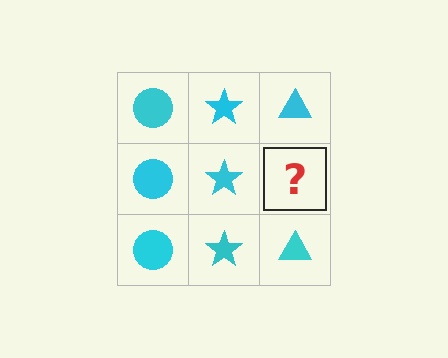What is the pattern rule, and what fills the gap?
The rule is that each column has a consistent shape. The gap should be filled with a cyan triangle.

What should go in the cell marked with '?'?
The missing cell should contain a cyan triangle.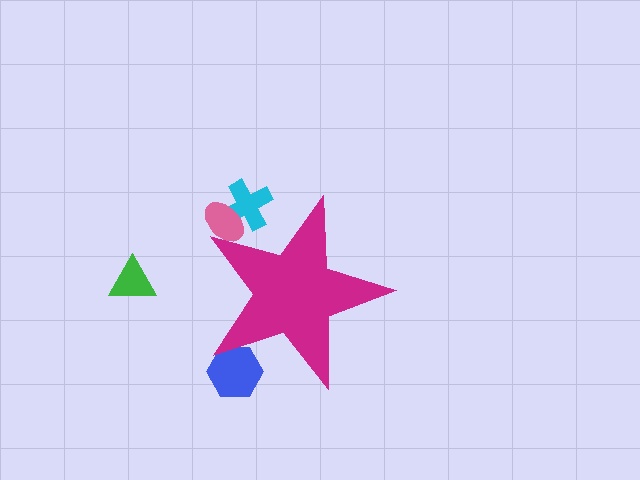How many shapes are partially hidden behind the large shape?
3 shapes are partially hidden.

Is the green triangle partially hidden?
No, the green triangle is fully visible.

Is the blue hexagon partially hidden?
Yes, the blue hexagon is partially hidden behind the magenta star.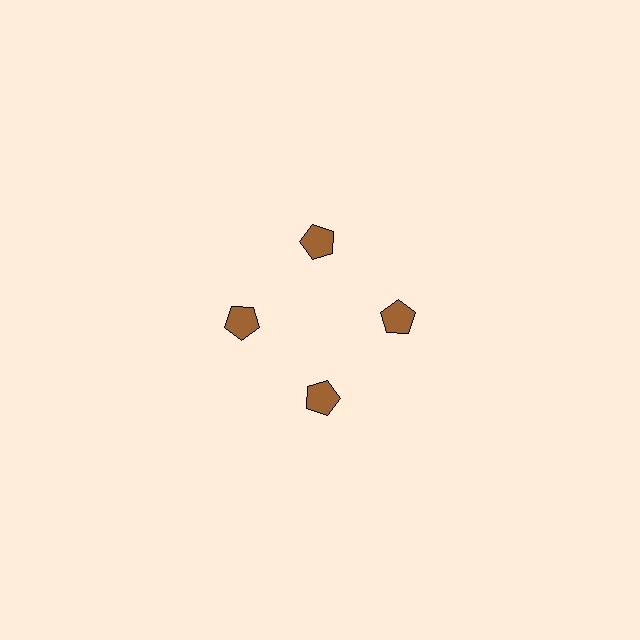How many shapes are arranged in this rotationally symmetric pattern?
There are 4 shapes, arranged in 4 groups of 1.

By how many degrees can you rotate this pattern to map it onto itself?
The pattern maps onto itself every 90 degrees of rotation.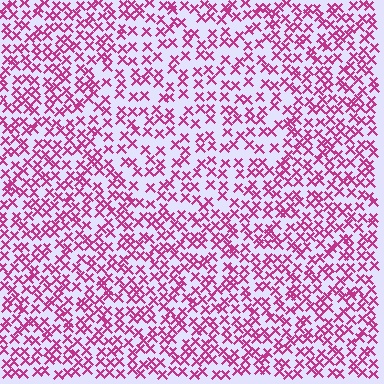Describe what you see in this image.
The image contains small magenta elements arranged at two different densities. A circle-shaped region is visible where the elements are less densely packed than the surrounding area.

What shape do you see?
I see a circle.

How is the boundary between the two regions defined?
The boundary is defined by a change in element density (approximately 1.5x ratio). All elements are the same color, size, and shape.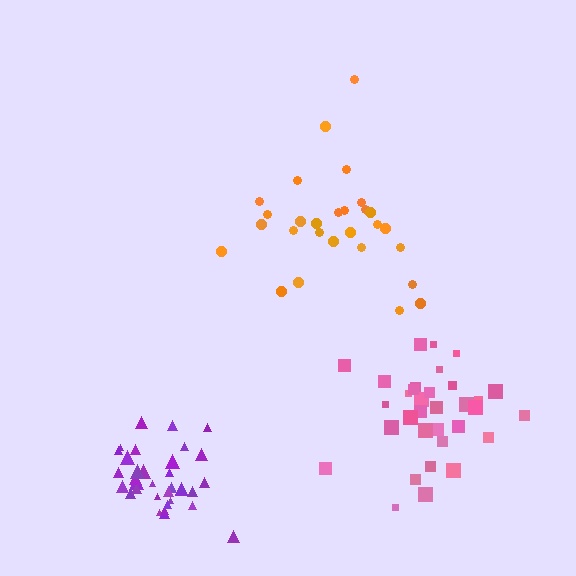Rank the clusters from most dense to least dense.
purple, pink, orange.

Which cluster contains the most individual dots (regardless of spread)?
Purple (35).